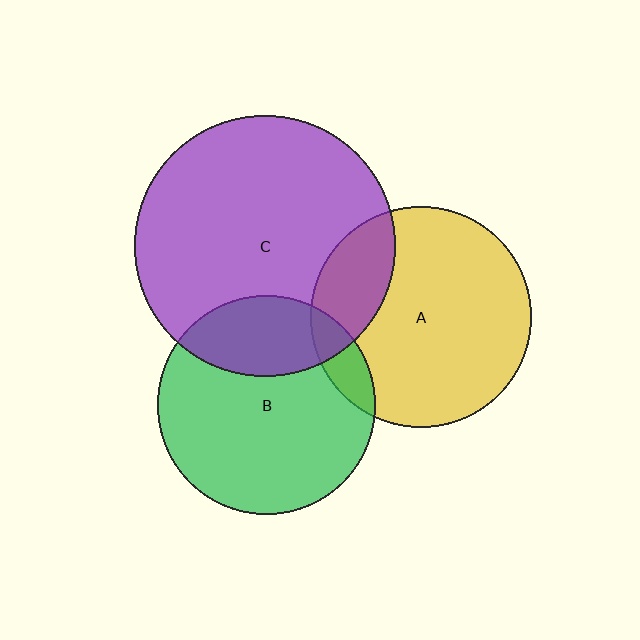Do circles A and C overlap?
Yes.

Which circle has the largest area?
Circle C (purple).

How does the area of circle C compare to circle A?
Approximately 1.4 times.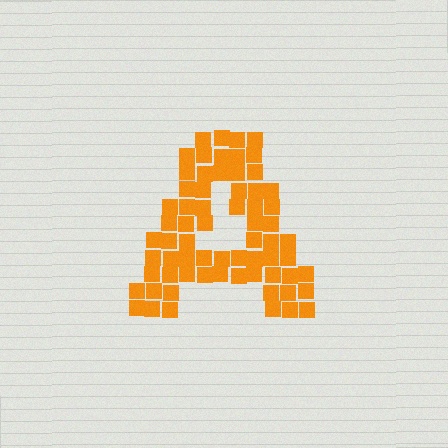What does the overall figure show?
The overall figure shows the letter A.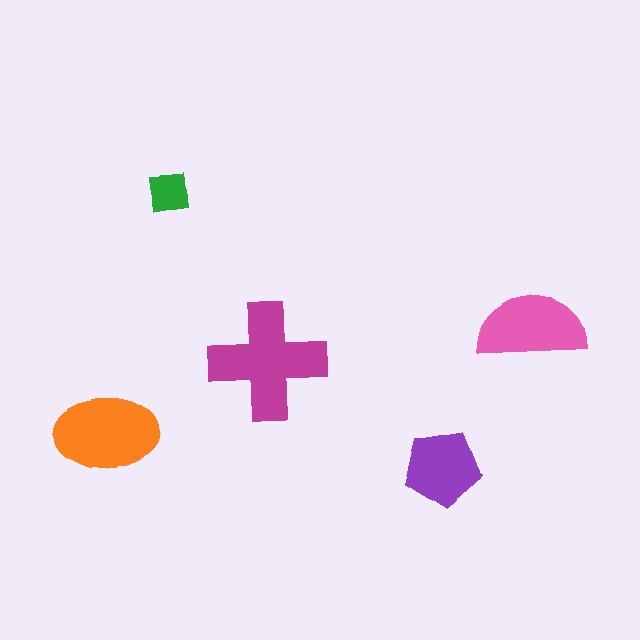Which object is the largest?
The magenta cross.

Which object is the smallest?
The green square.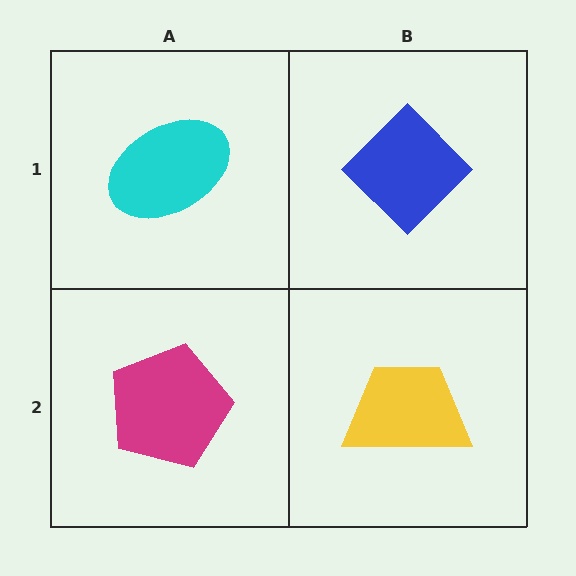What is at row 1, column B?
A blue diamond.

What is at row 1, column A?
A cyan ellipse.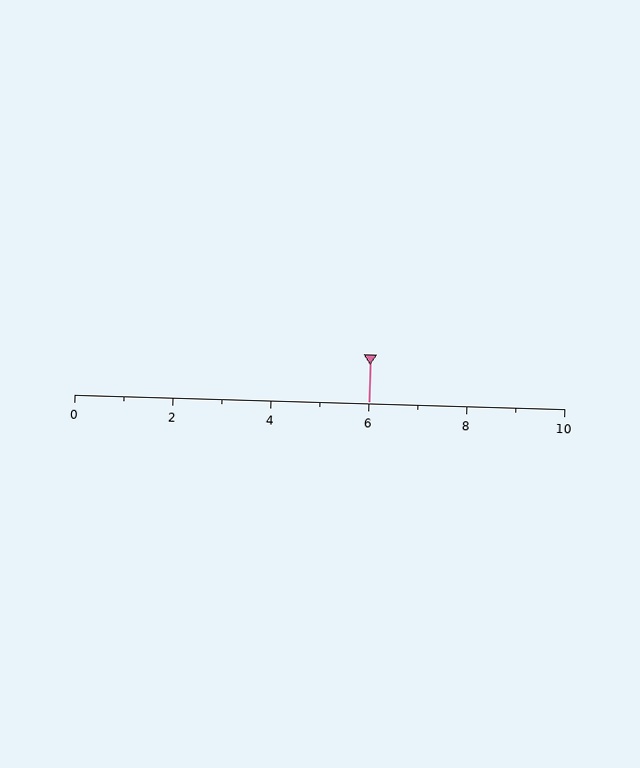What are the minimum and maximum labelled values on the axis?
The axis runs from 0 to 10.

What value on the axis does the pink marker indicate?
The marker indicates approximately 6.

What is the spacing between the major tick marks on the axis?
The major ticks are spaced 2 apart.